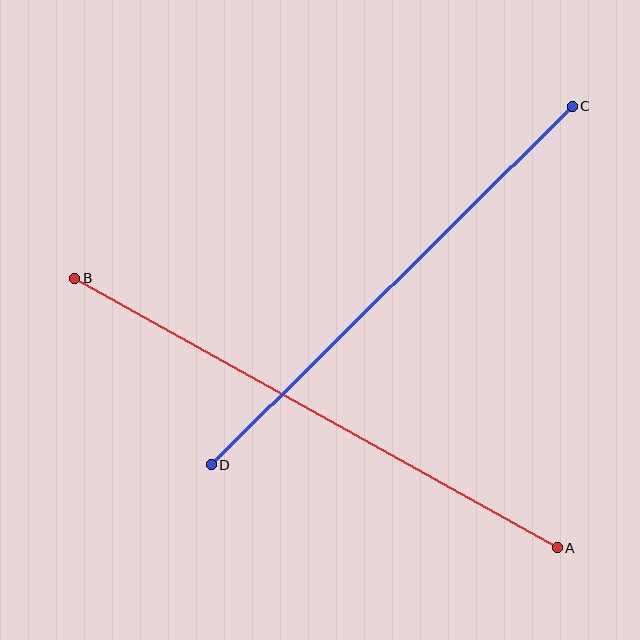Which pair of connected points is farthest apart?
Points A and B are farthest apart.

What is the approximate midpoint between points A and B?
The midpoint is at approximately (316, 413) pixels.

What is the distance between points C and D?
The distance is approximately 509 pixels.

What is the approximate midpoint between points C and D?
The midpoint is at approximately (392, 286) pixels.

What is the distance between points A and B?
The distance is approximately 553 pixels.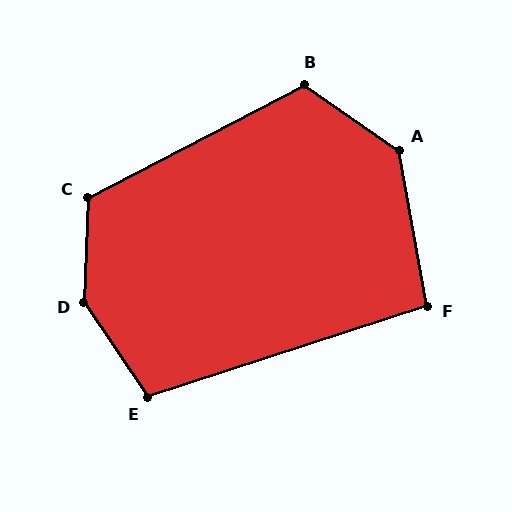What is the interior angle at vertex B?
Approximately 118 degrees (obtuse).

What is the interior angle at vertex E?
Approximately 106 degrees (obtuse).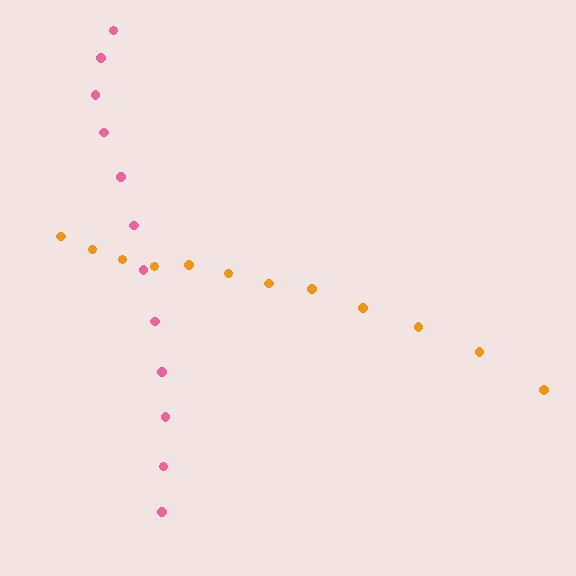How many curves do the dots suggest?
There are 2 distinct paths.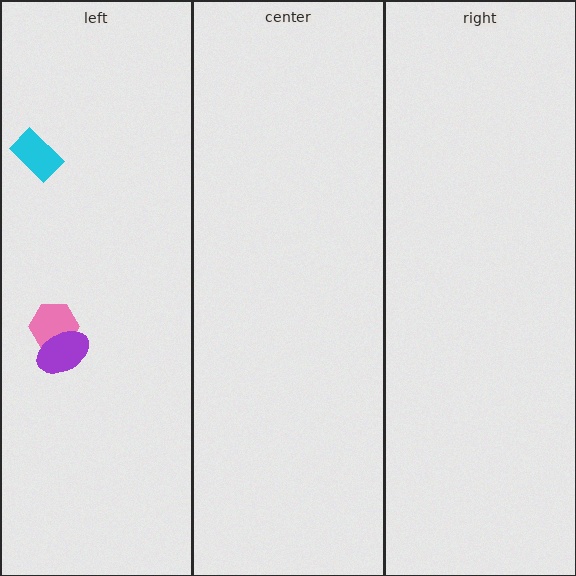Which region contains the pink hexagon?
The left region.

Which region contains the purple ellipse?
The left region.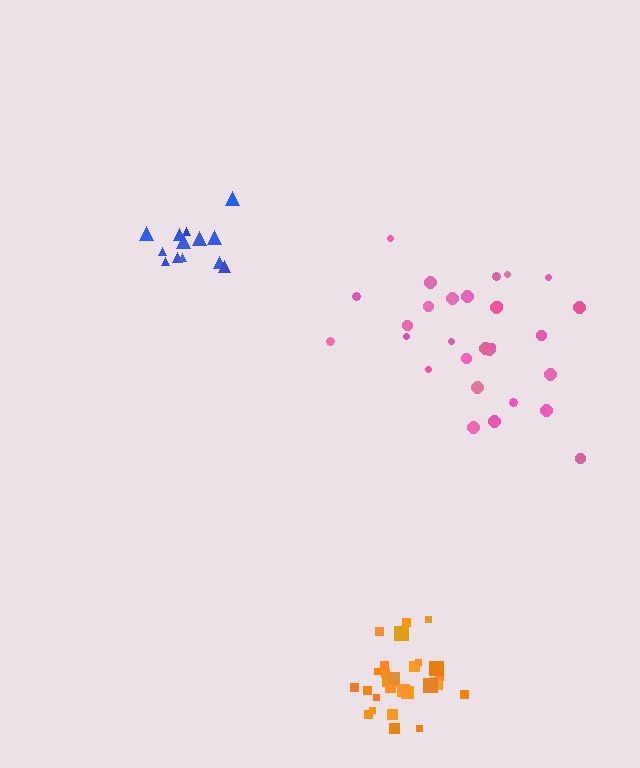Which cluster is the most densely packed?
Orange.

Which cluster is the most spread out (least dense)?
Pink.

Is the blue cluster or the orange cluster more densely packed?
Orange.